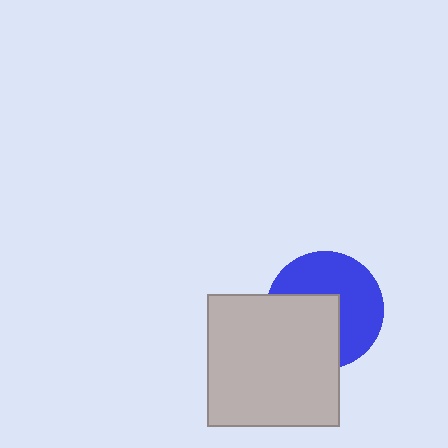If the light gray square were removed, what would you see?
You would see the complete blue circle.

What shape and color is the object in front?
The object in front is a light gray square.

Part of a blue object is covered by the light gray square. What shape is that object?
It is a circle.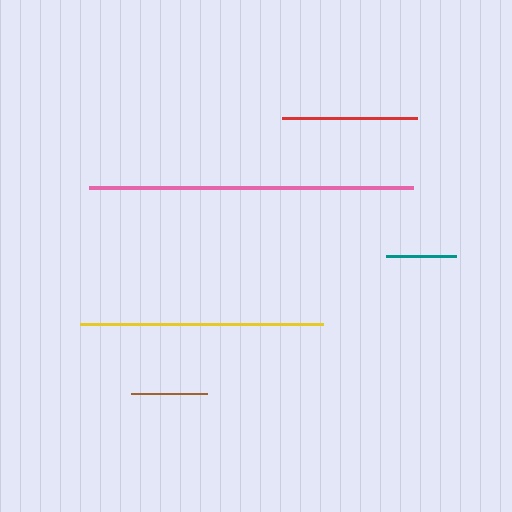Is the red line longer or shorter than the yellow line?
The yellow line is longer than the red line.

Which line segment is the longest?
The pink line is the longest at approximately 323 pixels.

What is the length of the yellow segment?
The yellow segment is approximately 243 pixels long.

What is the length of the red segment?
The red segment is approximately 135 pixels long.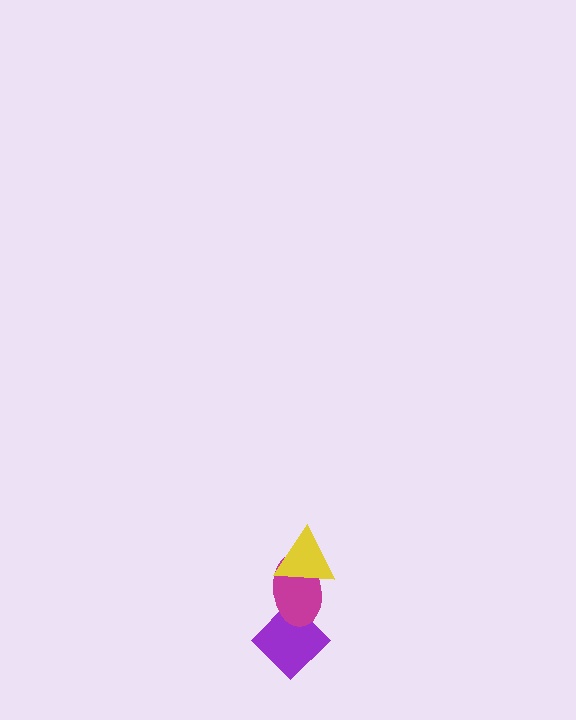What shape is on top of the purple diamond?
The magenta ellipse is on top of the purple diamond.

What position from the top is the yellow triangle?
The yellow triangle is 1st from the top.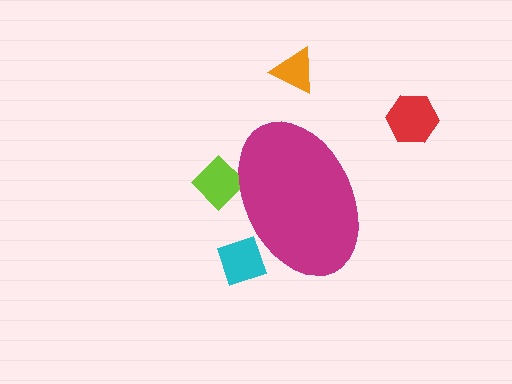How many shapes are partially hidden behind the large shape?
2 shapes are partially hidden.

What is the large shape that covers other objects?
A magenta ellipse.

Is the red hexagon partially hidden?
No, the red hexagon is fully visible.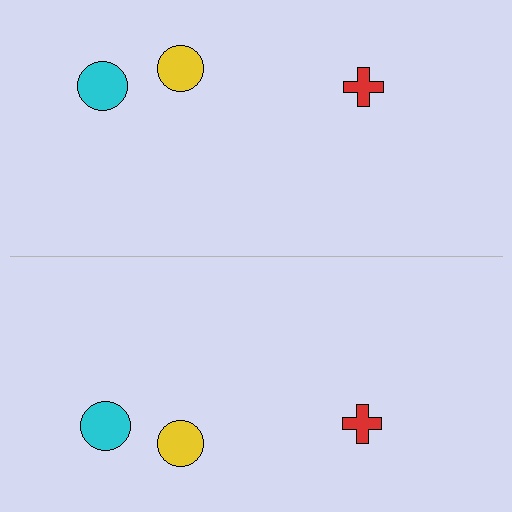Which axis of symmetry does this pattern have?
The pattern has a horizontal axis of symmetry running through the center of the image.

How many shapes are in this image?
There are 6 shapes in this image.